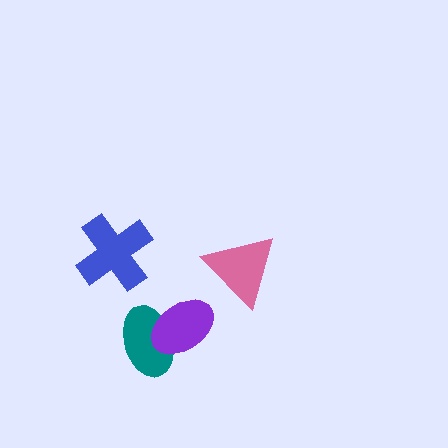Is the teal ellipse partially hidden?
Yes, it is partially covered by another shape.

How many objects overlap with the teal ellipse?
1 object overlaps with the teal ellipse.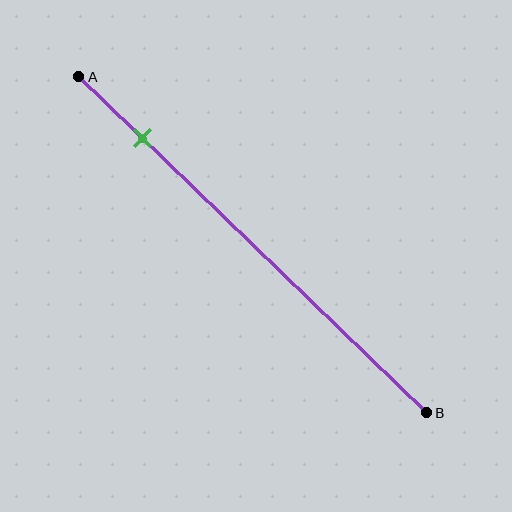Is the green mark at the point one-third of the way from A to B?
No, the mark is at about 20% from A, not at the 33% one-third point.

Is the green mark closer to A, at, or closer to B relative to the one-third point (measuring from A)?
The green mark is closer to point A than the one-third point of segment AB.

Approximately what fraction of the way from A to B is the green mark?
The green mark is approximately 20% of the way from A to B.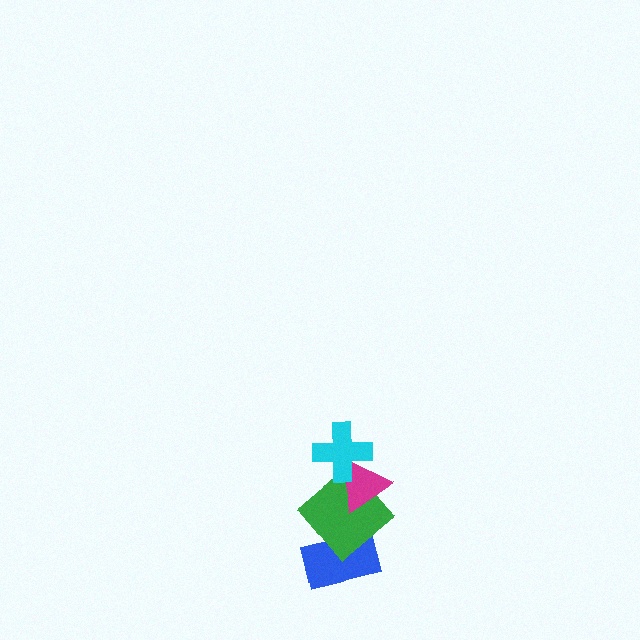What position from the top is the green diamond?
The green diamond is 3rd from the top.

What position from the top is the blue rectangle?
The blue rectangle is 4th from the top.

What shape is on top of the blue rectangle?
The green diamond is on top of the blue rectangle.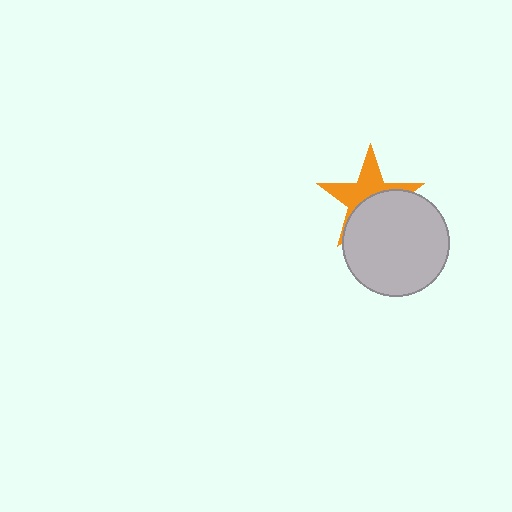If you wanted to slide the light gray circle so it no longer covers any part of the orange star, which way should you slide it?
Slide it down — that is the most direct way to separate the two shapes.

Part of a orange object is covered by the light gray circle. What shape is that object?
It is a star.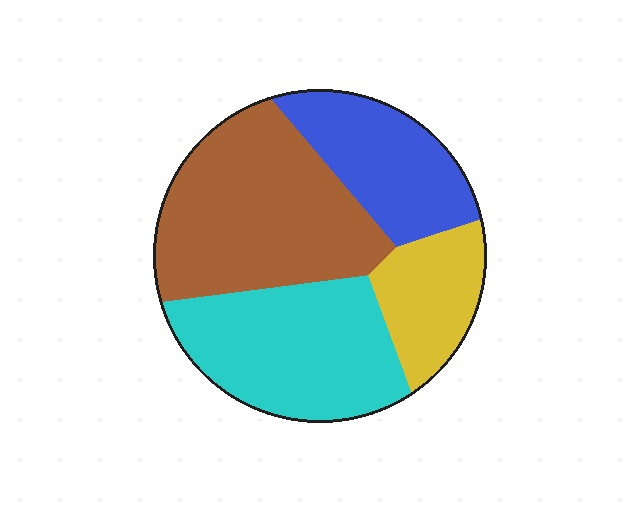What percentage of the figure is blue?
Blue takes up about one fifth (1/5) of the figure.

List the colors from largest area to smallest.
From largest to smallest: brown, cyan, blue, yellow.